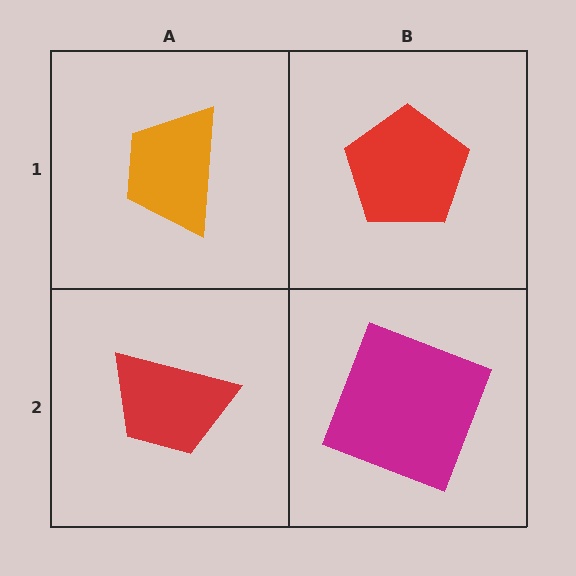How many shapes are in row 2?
2 shapes.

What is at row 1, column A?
An orange trapezoid.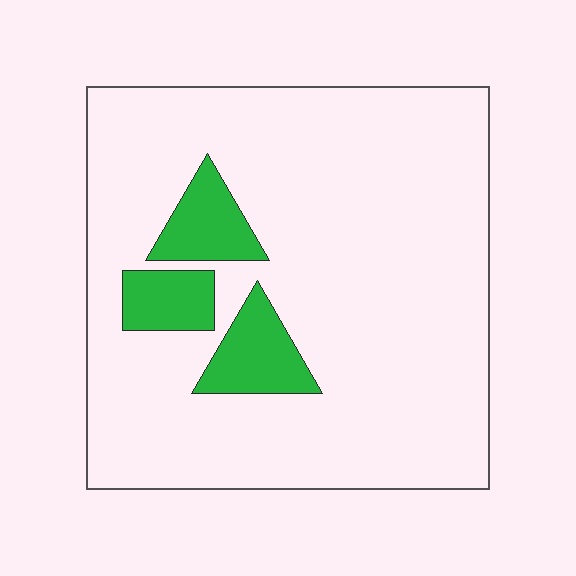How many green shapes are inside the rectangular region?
3.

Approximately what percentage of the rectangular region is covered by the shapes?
Approximately 10%.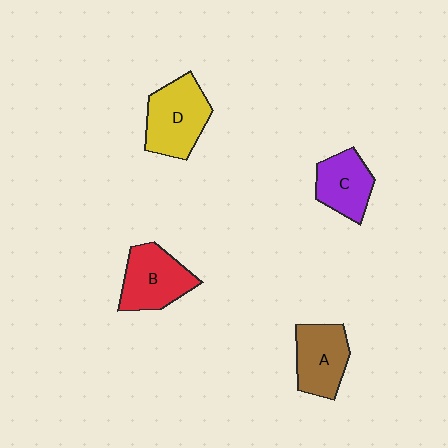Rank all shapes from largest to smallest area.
From largest to smallest: D (yellow), B (red), A (brown), C (purple).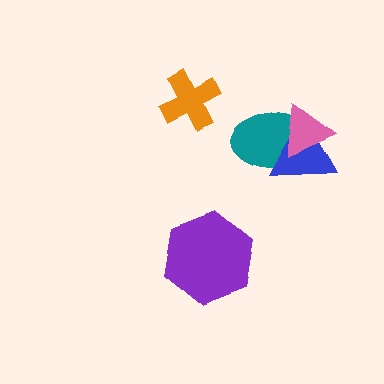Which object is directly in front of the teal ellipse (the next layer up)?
The blue triangle is directly in front of the teal ellipse.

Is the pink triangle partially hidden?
No, no other shape covers it.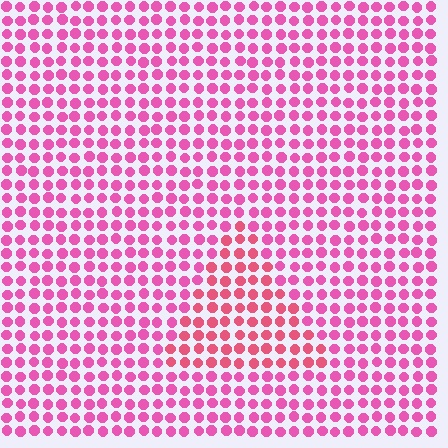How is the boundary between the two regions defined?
The boundary is defined purely by a slight shift in hue (about 23 degrees). Spacing, size, and orientation are identical on both sides.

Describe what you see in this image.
The image is filled with small pink elements in a uniform arrangement. A triangle-shaped region is visible where the elements are tinted to a slightly different hue, forming a subtle color boundary.